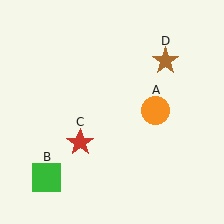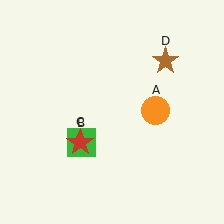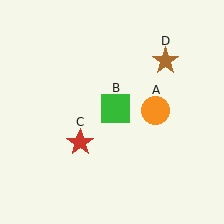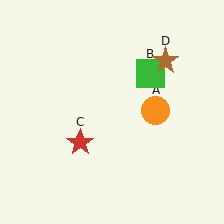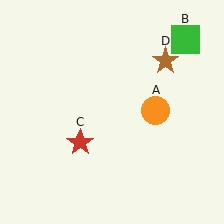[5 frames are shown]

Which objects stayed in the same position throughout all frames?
Orange circle (object A) and red star (object C) and brown star (object D) remained stationary.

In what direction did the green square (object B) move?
The green square (object B) moved up and to the right.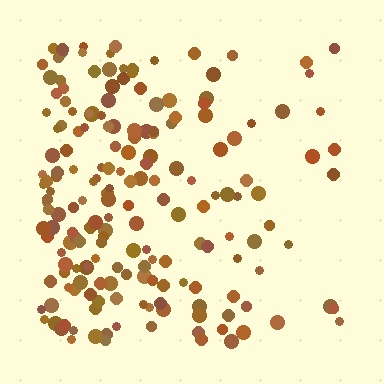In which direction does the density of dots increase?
From right to left, with the left side densest.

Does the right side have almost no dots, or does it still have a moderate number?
Still a moderate number, just noticeably fewer than the left.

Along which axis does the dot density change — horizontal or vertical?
Horizontal.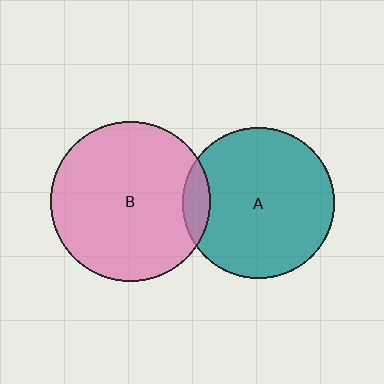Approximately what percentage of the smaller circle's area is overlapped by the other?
Approximately 10%.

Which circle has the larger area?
Circle B (pink).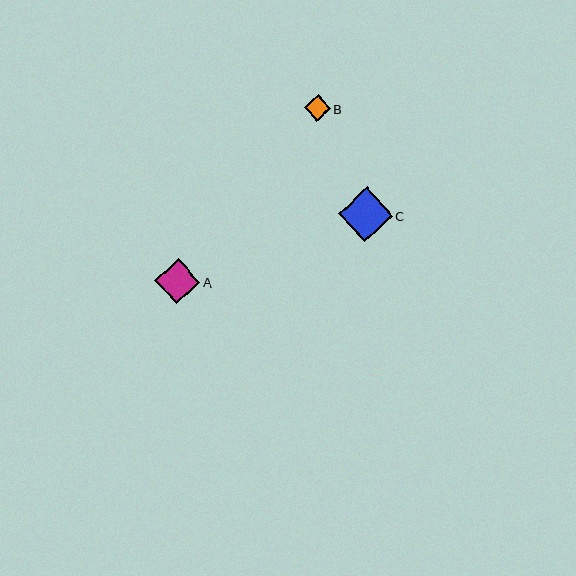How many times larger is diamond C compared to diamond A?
Diamond C is approximately 1.2 times the size of diamond A.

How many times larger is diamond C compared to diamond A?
Diamond C is approximately 1.2 times the size of diamond A.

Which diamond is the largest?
Diamond C is the largest with a size of approximately 54 pixels.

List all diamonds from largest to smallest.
From largest to smallest: C, A, B.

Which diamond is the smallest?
Diamond B is the smallest with a size of approximately 26 pixels.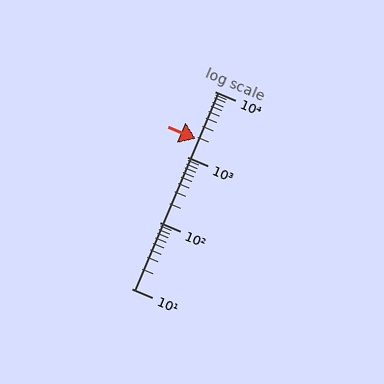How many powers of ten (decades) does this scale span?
The scale spans 3 decades, from 10 to 10000.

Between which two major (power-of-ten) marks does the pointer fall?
The pointer is between 1000 and 10000.